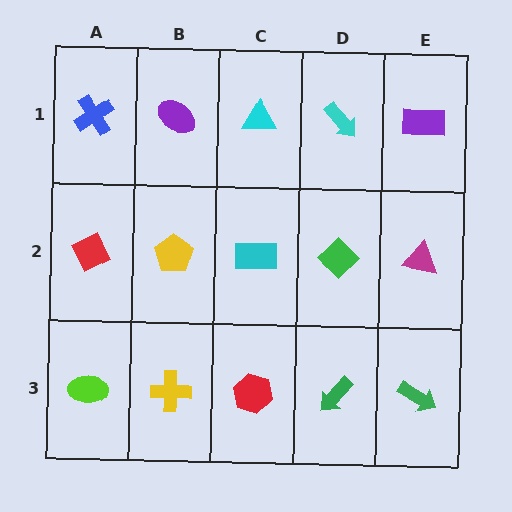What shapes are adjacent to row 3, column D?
A green diamond (row 2, column D), a red hexagon (row 3, column C), a green arrow (row 3, column E).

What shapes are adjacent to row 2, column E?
A purple rectangle (row 1, column E), a green arrow (row 3, column E), a green diamond (row 2, column D).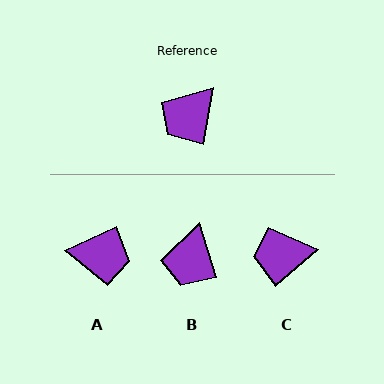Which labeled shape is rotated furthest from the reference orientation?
A, about 125 degrees away.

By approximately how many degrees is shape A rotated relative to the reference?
Approximately 125 degrees counter-clockwise.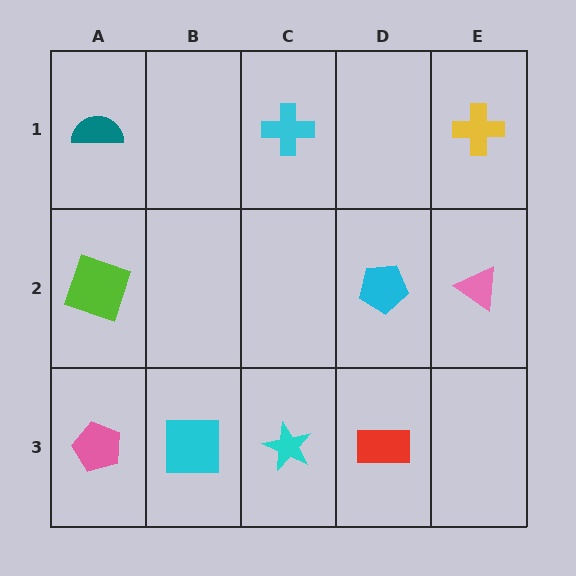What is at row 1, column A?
A teal semicircle.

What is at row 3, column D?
A red rectangle.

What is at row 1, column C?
A cyan cross.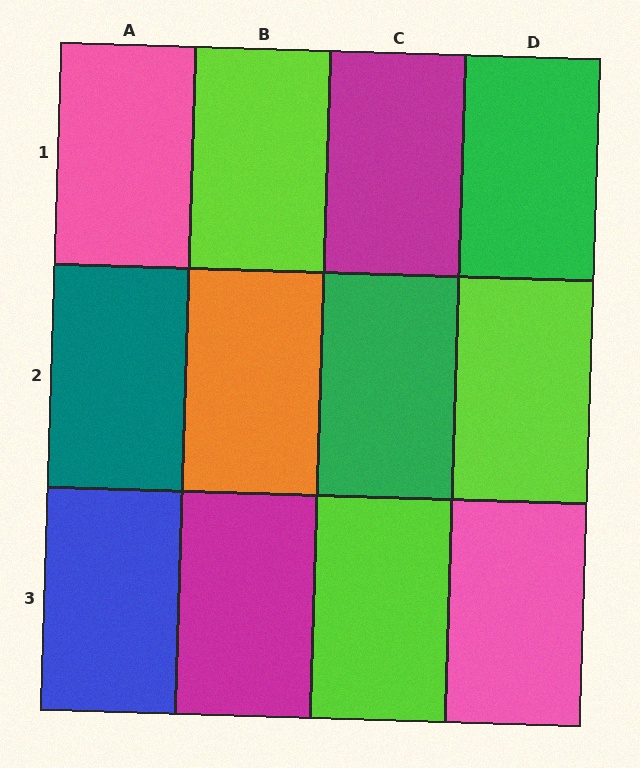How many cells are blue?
1 cell is blue.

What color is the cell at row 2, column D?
Lime.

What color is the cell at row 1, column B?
Lime.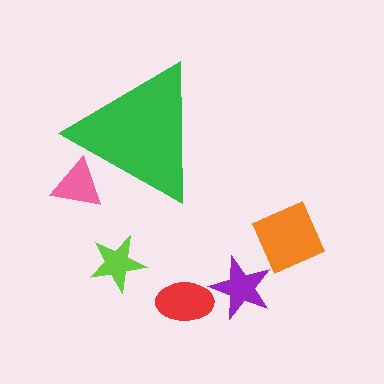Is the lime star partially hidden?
No, the lime star is fully visible.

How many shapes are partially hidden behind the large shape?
1 shape is partially hidden.